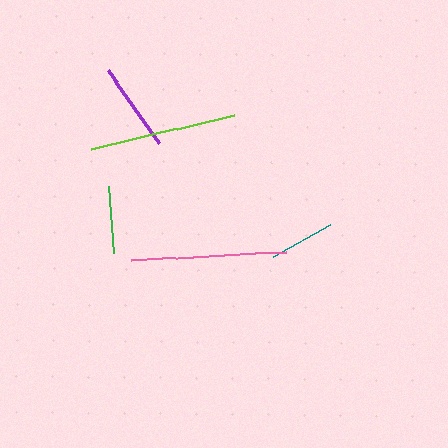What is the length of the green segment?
The green segment is approximately 67 pixels long.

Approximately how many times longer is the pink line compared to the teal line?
The pink line is approximately 2.4 times the length of the teal line.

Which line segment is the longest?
The pink line is the longest at approximately 156 pixels.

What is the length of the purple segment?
The purple segment is approximately 90 pixels long.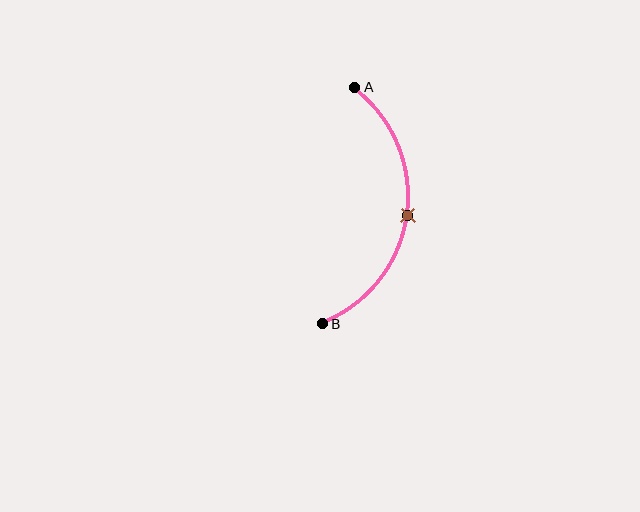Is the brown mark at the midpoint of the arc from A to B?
Yes. The brown mark lies on the arc at equal arc-length from both A and B — it is the arc midpoint.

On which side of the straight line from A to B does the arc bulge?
The arc bulges to the right of the straight line connecting A and B.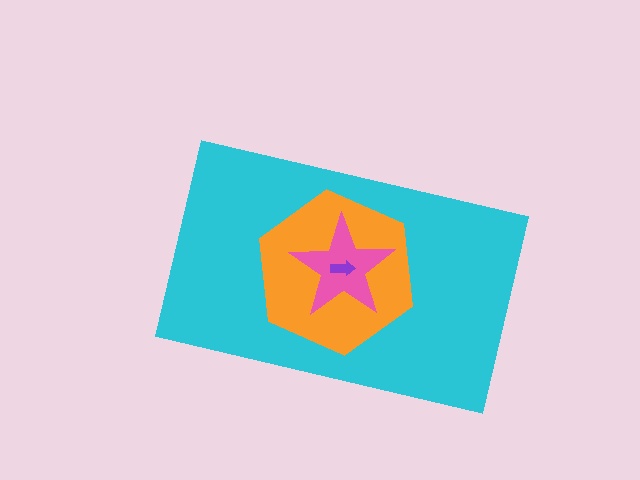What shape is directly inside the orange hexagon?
The pink star.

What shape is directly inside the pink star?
The purple arrow.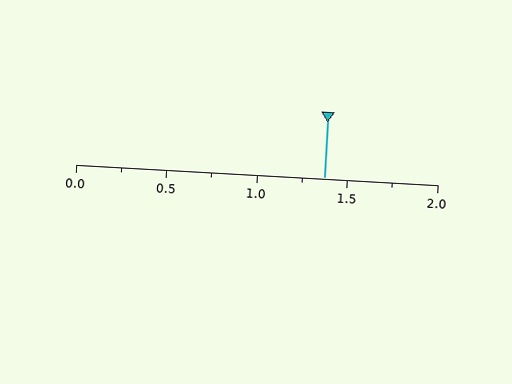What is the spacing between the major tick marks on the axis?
The major ticks are spaced 0.5 apart.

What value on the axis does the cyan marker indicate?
The marker indicates approximately 1.38.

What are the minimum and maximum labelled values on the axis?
The axis runs from 0.0 to 2.0.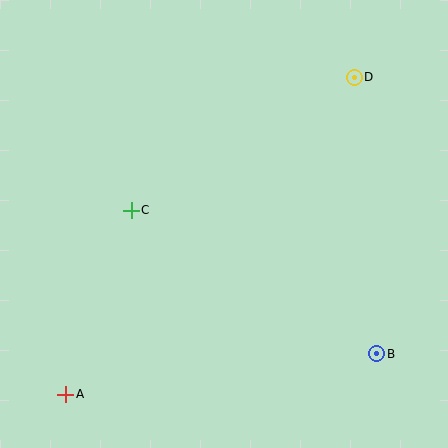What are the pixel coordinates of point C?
Point C is at (131, 210).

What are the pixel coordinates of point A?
Point A is at (66, 394).